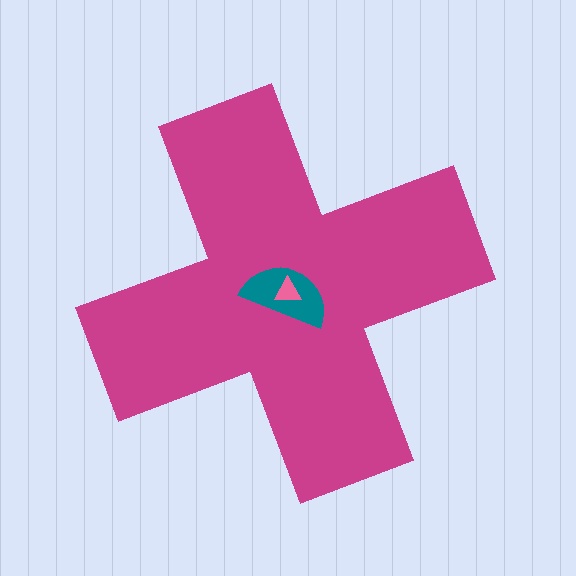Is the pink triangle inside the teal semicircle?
Yes.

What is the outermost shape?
The magenta cross.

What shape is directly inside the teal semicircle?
The pink triangle.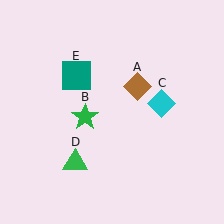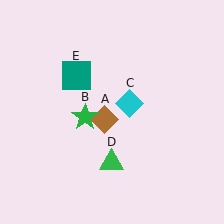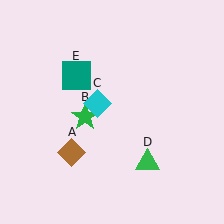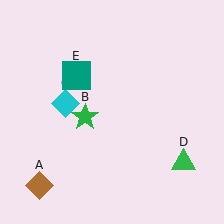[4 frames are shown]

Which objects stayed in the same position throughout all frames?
Green star (object B) and teal square (object E) remained stationary.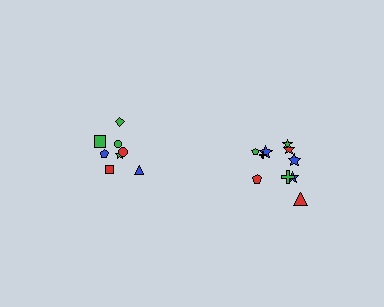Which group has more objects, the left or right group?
The right group.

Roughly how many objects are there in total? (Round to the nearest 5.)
Roughly 20 objects in total.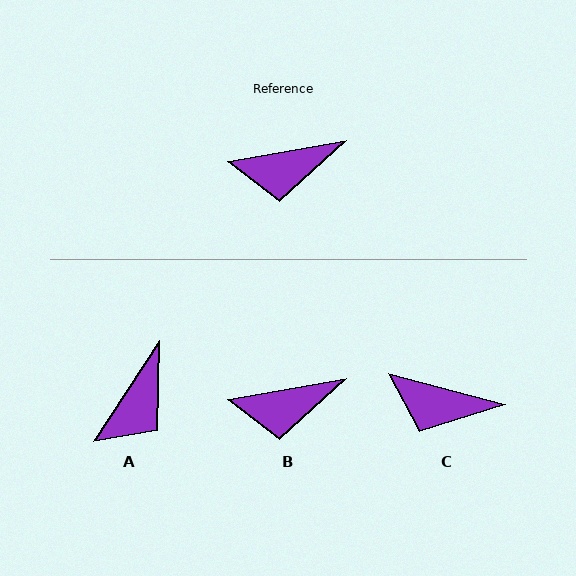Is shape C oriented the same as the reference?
No, it is off by about 25 degrees.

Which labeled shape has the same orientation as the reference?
B.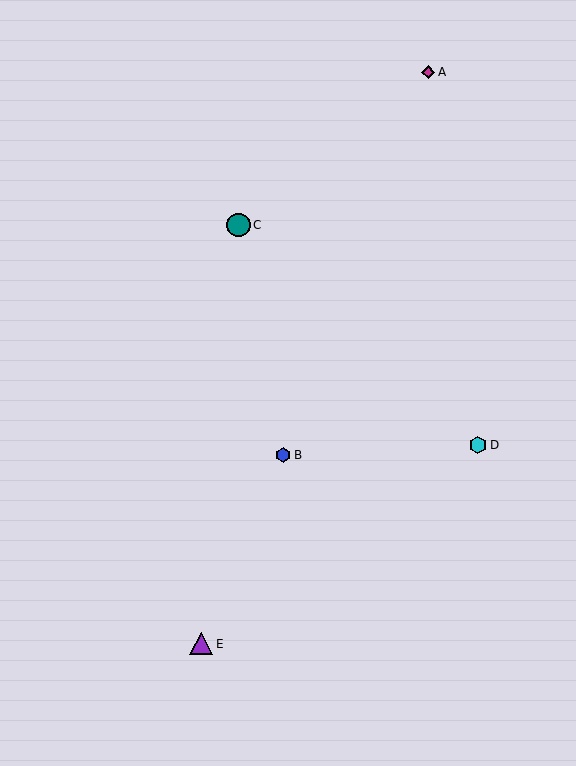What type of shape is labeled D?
Shape D is a cyan hexagon.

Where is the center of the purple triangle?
The center of the purple triangle is at (201, 644).